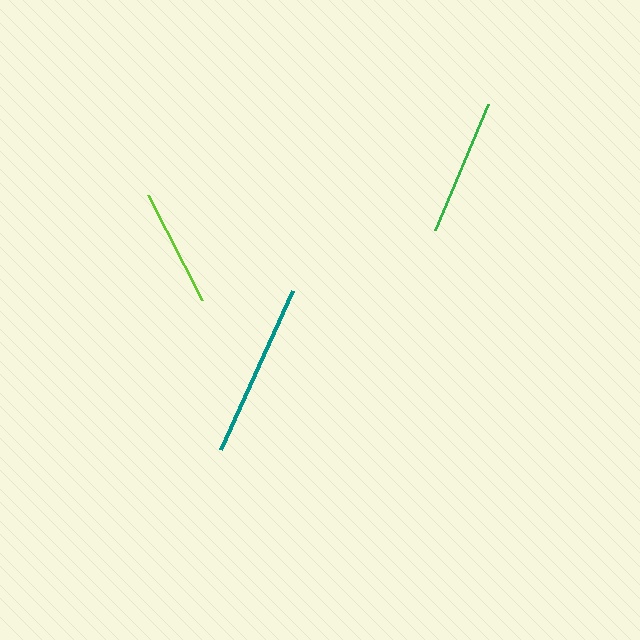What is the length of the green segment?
The green segment is approximately 136 pixels long.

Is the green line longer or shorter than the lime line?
The green line is longer than the lime line.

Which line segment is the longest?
The teal line is the longest at approximately 175 pixels.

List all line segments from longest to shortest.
From longest to shortest: teal, green, lime.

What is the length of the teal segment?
The teal segment is approximately 175 pixels long.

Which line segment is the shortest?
The lime line is the shortest at approximately 118 pixels.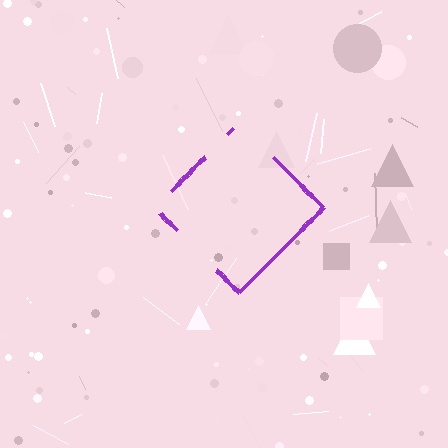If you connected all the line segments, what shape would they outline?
They would outline a diamond.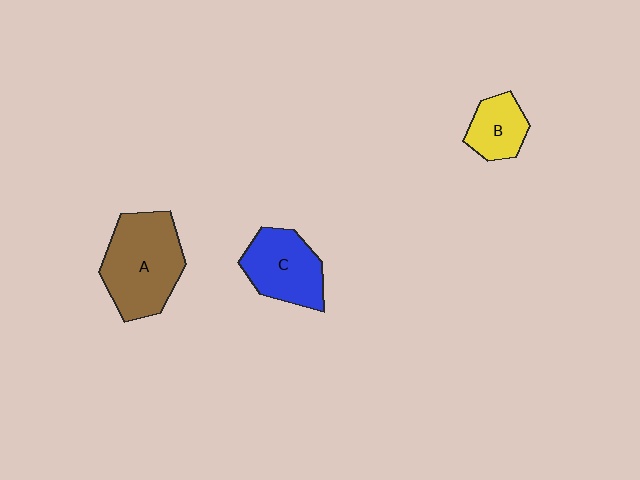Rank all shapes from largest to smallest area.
From largest to smallest: A (brown), C (blue), B (yellow).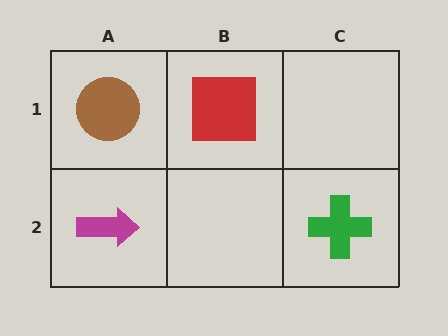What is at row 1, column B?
A red square.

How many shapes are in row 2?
2 shapes.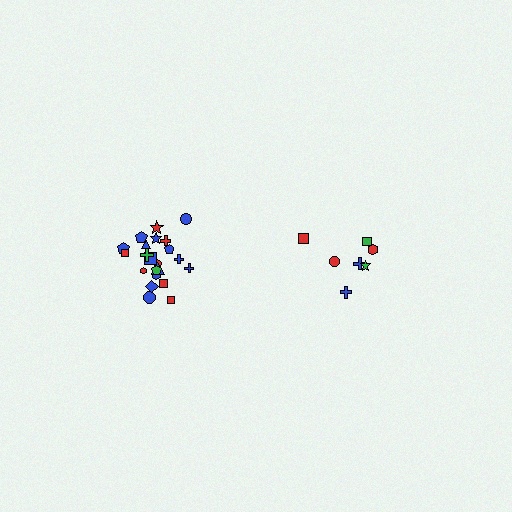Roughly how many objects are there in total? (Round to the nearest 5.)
Roughly 30 objects in total.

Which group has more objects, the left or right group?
The left group.